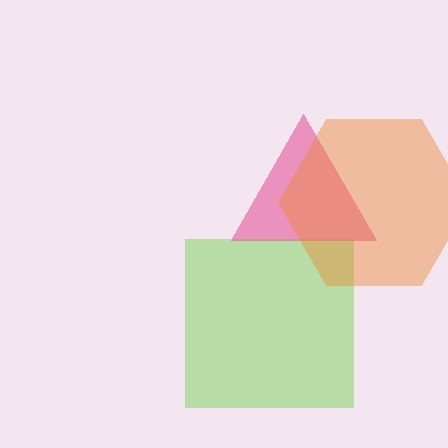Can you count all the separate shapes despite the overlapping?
Yes, there are 3 separate shapes.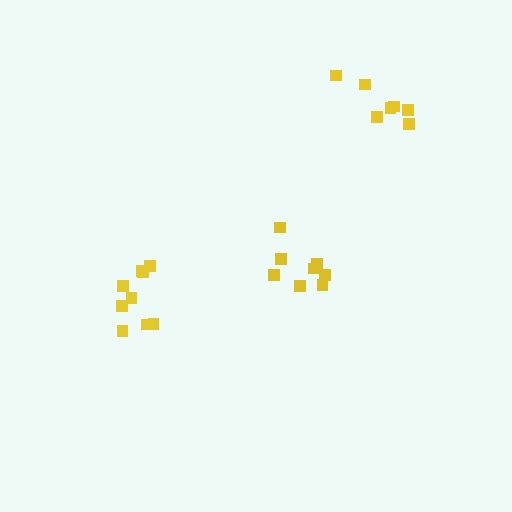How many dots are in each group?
Group 1: 7 dots, Group 2: 8 dots, Group 3: 9 dots (24 total).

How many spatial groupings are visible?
There are 3 spatial groupings.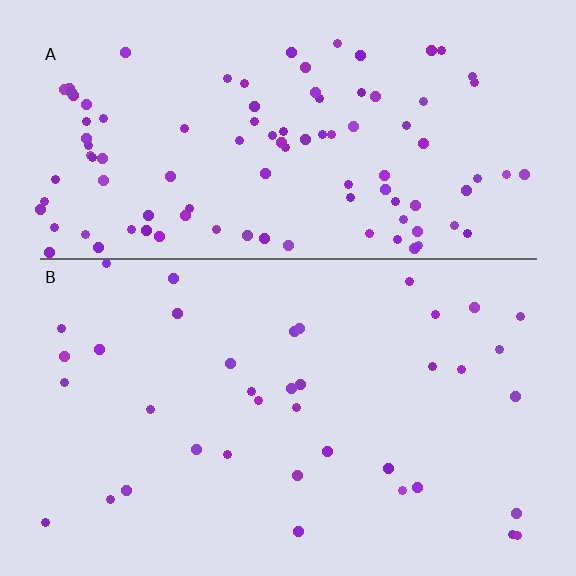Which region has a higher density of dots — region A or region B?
A (the top).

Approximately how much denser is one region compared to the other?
Approximately 2.7× — region A over region B.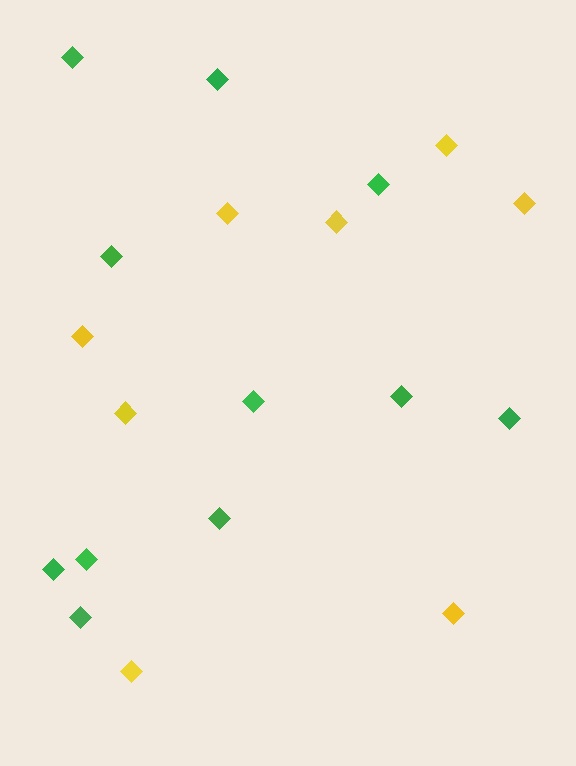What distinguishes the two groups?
There are 2 groups: one group of green diamonds (11) and one group of yellow diamonds (8).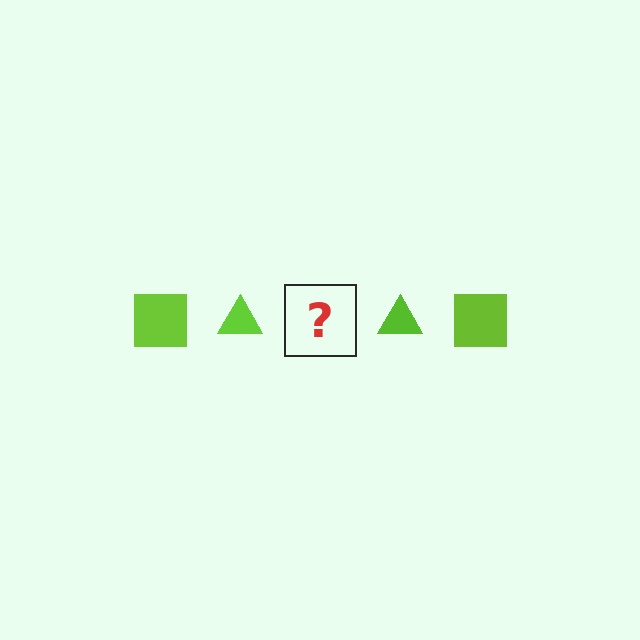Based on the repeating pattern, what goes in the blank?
The blank should be a lime square.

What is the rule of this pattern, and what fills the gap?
The rule is that the pattern cycles through square, triangle shapes in lime. The gap should be filled with a lime square.